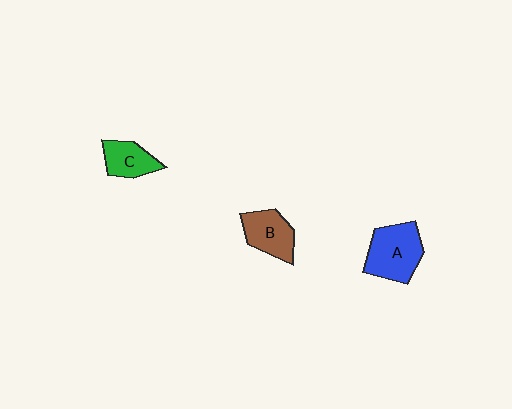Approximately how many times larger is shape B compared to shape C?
Approximately 1.2 times.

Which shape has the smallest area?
Shape C (green).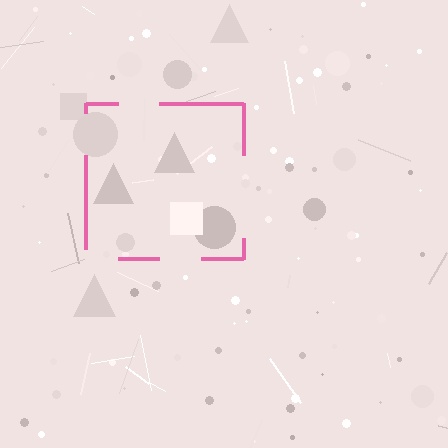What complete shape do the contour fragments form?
The contour fragments form a square.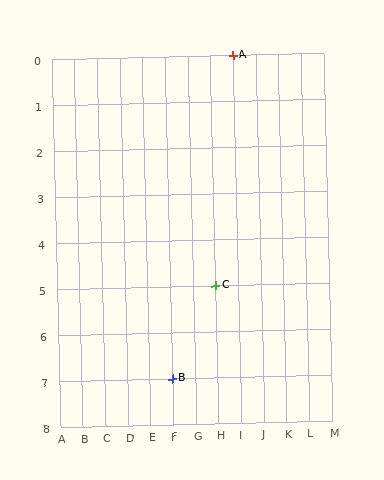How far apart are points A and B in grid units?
Points A and B are 3 columns and 7 rows apart (about 7.6 grid units diagonally).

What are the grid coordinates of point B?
Point B is at grid coordinates (F, 7).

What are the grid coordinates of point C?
Point C is at grid coordinates (H, 5).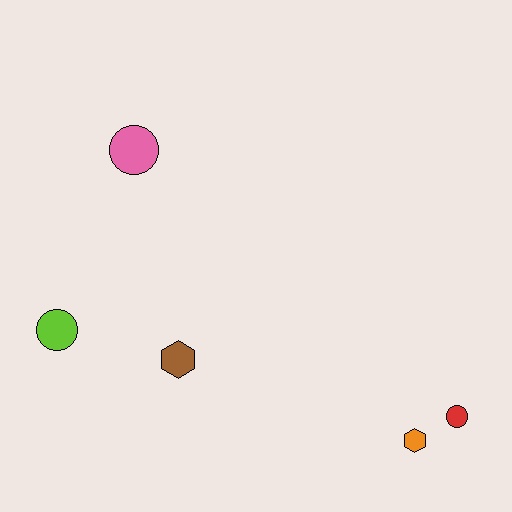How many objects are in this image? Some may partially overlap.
There are 5 objects.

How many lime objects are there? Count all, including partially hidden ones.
There is 1 lime object.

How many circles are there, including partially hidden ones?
There are 3 circles.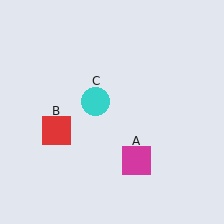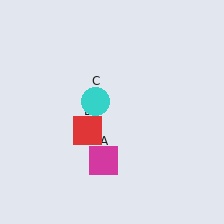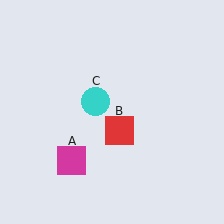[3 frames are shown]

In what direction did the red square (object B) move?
The red square (object B) moved right.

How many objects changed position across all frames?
2 objects changed position: magenta square (object A), red square (object B).